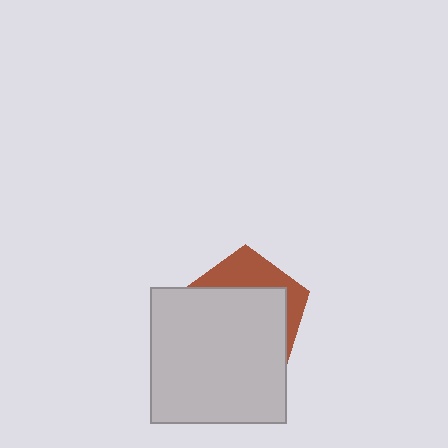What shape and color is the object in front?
The object in front is a light gray square.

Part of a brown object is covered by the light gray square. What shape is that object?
It is a pentagon.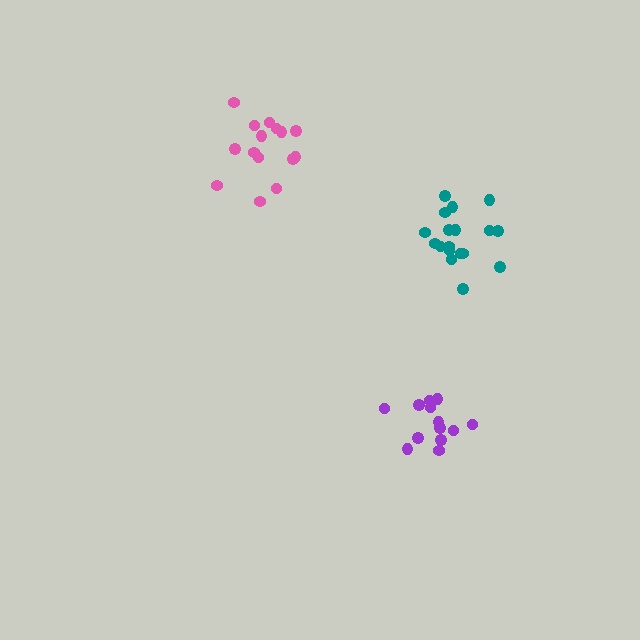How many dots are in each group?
Group 1: 13 dots, Group 2: 15 dots, Group 3: 18 dots (46 total).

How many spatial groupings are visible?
There are 3 spatial groupings.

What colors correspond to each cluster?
The clusters are colored: purple, pink, teal.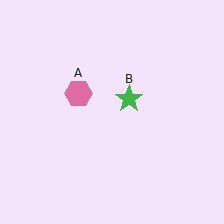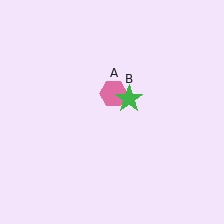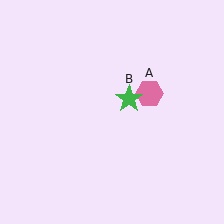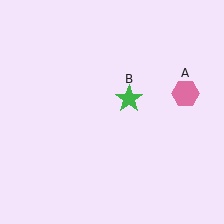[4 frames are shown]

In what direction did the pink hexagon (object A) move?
The pink hexagon (object A) moved right.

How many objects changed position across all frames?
1 object changed position: pink hexagon (object A).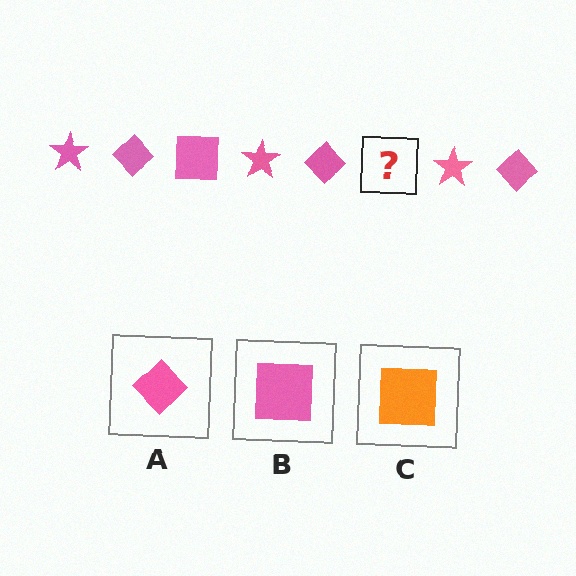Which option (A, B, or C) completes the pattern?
B.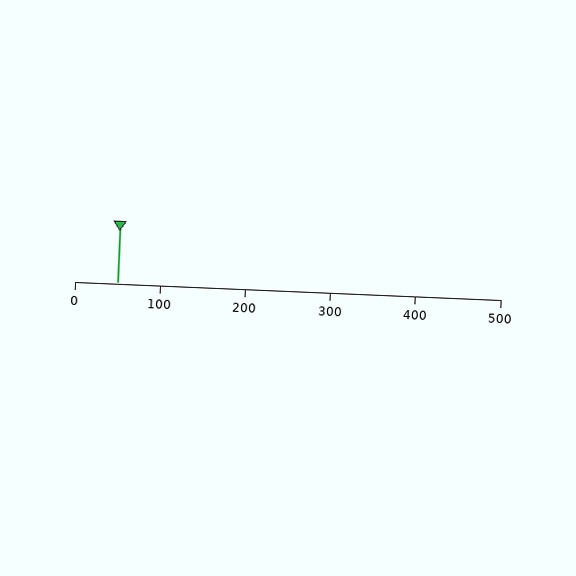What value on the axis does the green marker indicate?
The marker indicates approximately 50.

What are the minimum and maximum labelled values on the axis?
The axis runs from 0 to 500.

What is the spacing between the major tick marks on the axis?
The major ticks are spaced 100 apart.